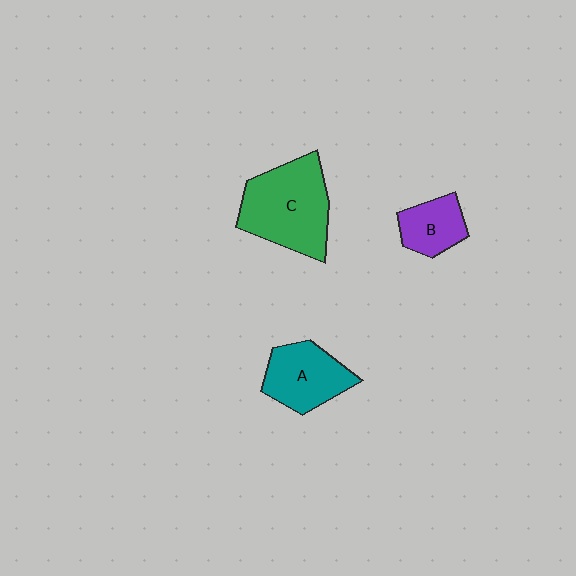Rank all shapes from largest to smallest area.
From largest to smallest: C (green), A (teal), B (purple).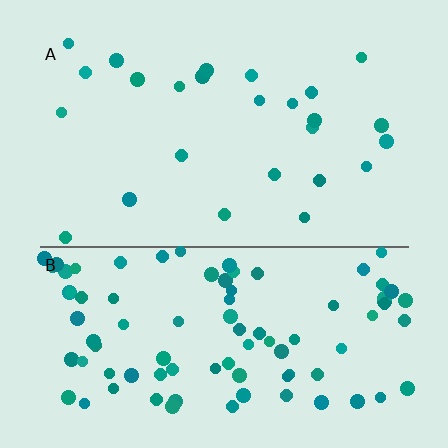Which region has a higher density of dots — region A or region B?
B (the bottom).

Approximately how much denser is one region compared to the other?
Approximately 3.5× — region B over region A.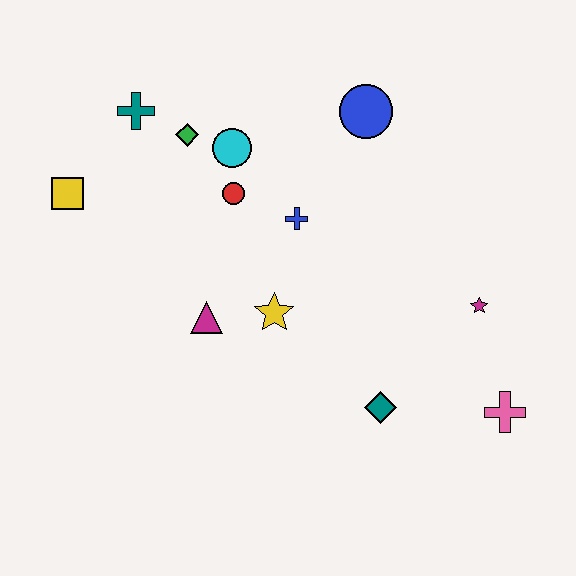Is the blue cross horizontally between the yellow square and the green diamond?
No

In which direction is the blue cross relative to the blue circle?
The blue cross is below the blue circle.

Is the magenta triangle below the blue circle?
Yes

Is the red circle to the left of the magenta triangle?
No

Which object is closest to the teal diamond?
The pink cross is closest to the teal diamond.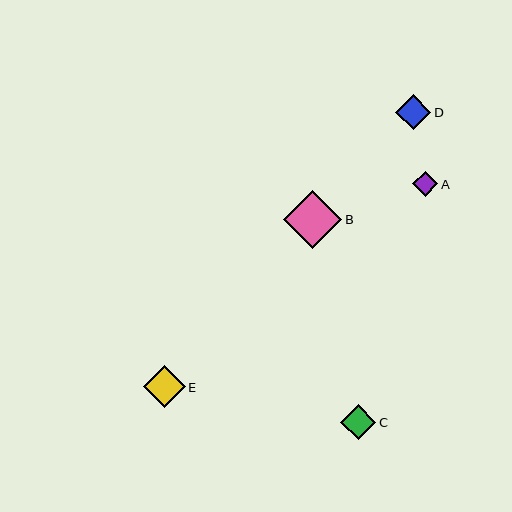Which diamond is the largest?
Diamond B is the largest with a size of approximately 58 pixels.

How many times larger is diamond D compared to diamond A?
Diamond D is approximately 1.4 times the size of diamond A.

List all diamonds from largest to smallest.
From largest to smallest: B, E, C, D, A.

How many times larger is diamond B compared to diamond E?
Diamond B is approximately 1.4 times the size of diamond E.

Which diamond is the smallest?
Diamond A is the smallest with a size of approximately 25 pixels.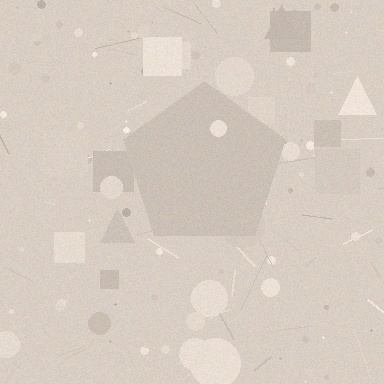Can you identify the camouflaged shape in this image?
The camouflaged shape is a pentagon.